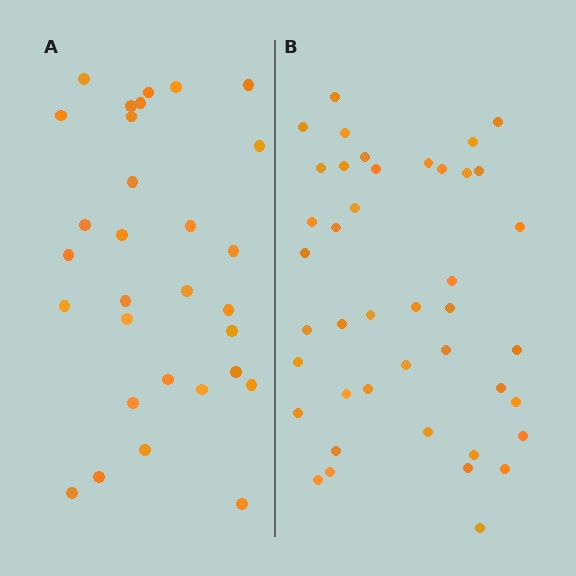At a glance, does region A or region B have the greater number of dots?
Region B (the right region) has more dots.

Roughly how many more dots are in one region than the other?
Region B has roughly 12 or so more dots than region A.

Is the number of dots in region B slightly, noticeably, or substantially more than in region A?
Region B has noticeably more, but not dramatically so. The ratio is roughly 1.4 to 1.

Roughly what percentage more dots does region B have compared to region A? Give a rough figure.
About 40% more.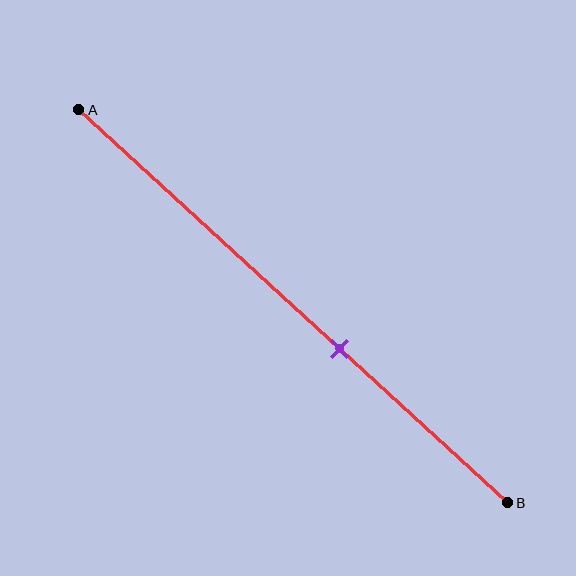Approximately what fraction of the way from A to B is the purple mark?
The purple mark is approximately 60% of the way from A to B.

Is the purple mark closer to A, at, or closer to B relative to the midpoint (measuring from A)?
The purple mark is closer to point B than the midpoint of segment AB.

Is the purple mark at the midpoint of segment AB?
No, the mark is at about 60% from A, not at the 50% midpoint.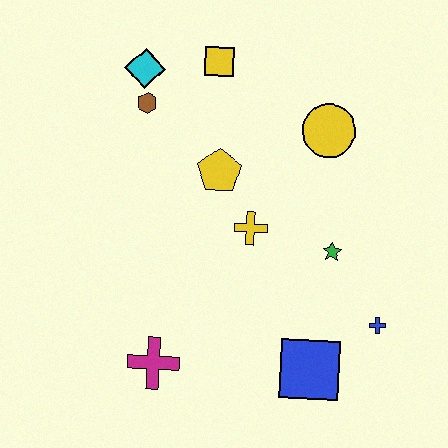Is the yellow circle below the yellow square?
Yes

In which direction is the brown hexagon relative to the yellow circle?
The brown hexagon is to the left of the yellow circle.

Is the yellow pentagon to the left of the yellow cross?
Yes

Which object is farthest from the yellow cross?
The cyan diamond is farthest from the yellow cross.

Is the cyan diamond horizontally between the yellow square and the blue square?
No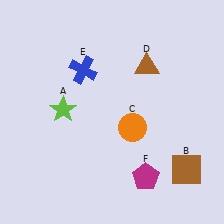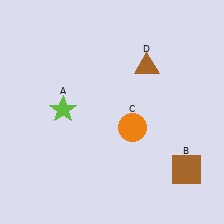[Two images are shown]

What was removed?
The blue cross (E), the magenta pentagon (F) were removed in Image 2.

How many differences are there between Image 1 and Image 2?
There are 2 differences between the two images.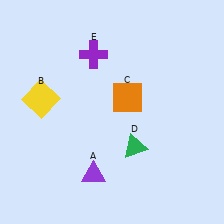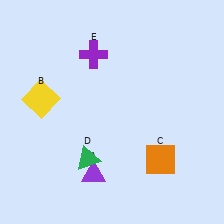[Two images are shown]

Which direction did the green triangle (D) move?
The green triangle (D) moved left.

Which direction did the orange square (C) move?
The orange square (C) moved down.